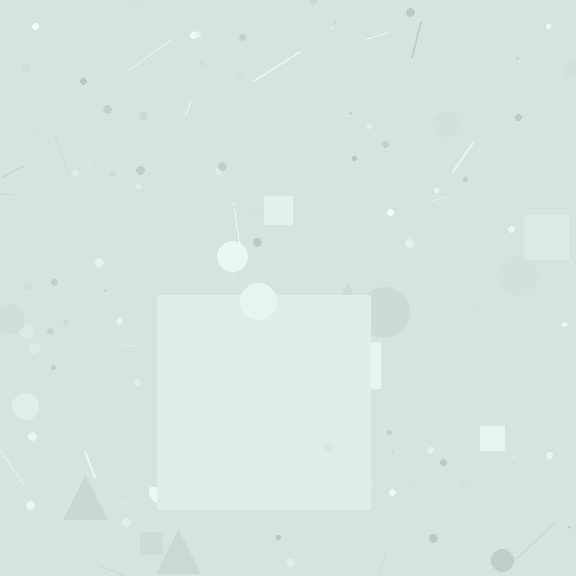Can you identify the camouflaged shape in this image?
The camouflaged shape is a square.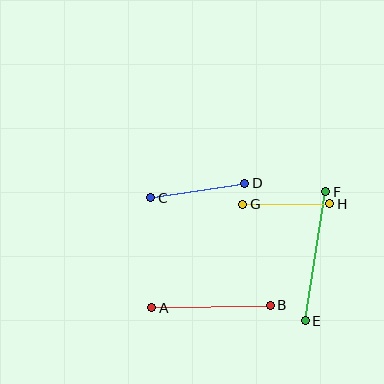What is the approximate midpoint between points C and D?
The midpoint is at approximately (198, 190) pixels.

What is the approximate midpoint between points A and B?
The midpoint is at approximately (211, 307) pixels.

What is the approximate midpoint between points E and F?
The midpoint is at approximately (315, 256) pixels.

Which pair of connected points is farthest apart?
Points E and F are farthest apart.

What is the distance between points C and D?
The distance is approximately 95 pixels.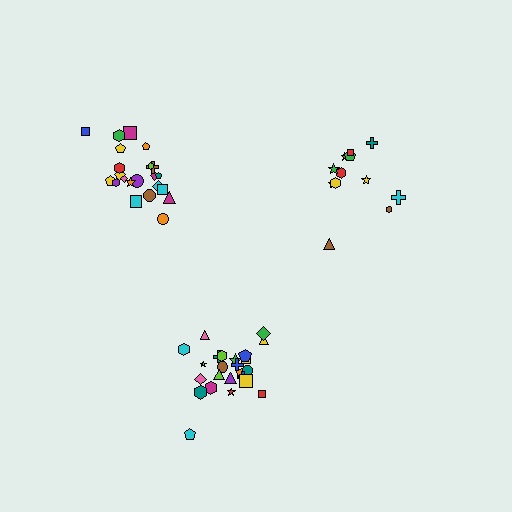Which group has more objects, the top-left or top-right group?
The top-left group.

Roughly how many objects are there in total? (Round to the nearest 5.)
Roughly 60 objects in total.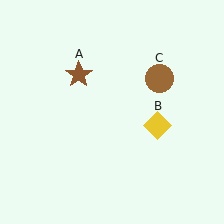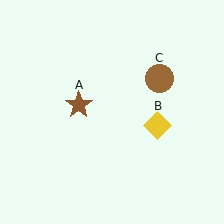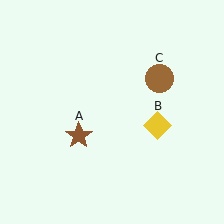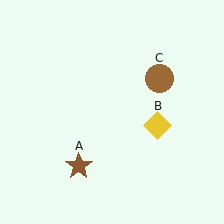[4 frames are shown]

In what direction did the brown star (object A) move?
The brown star (object A) moved down.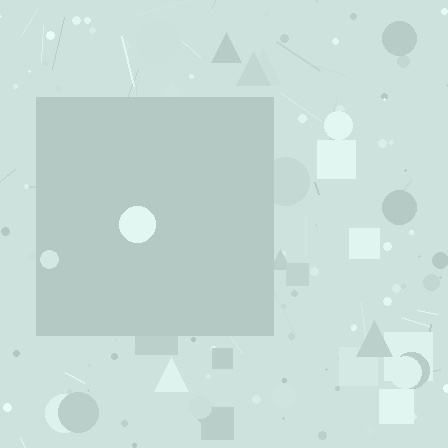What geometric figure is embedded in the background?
A square is embedded in the background.